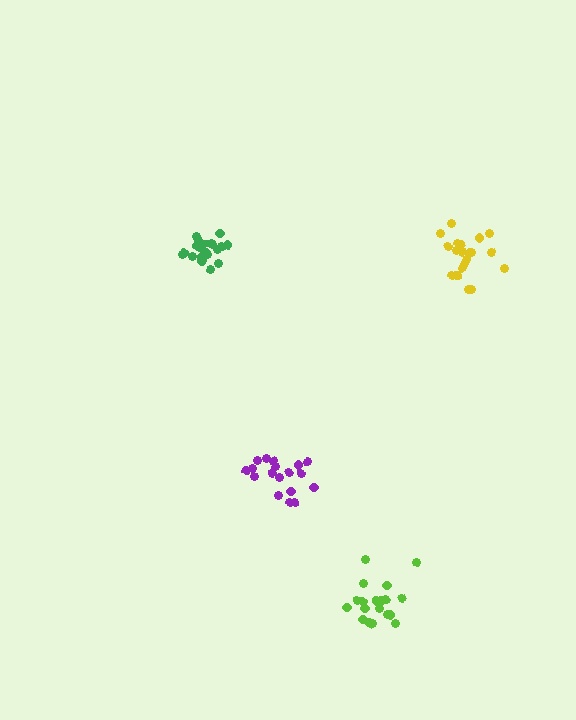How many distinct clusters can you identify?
There are 4 distinct clusters.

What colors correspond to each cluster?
The clusters are colored: purple, lime, yellow, green.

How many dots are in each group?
Group 1: 18 dots, Group 2: 19 dots, Group 3: 21 dots, Group 4: 21 dots (79 total).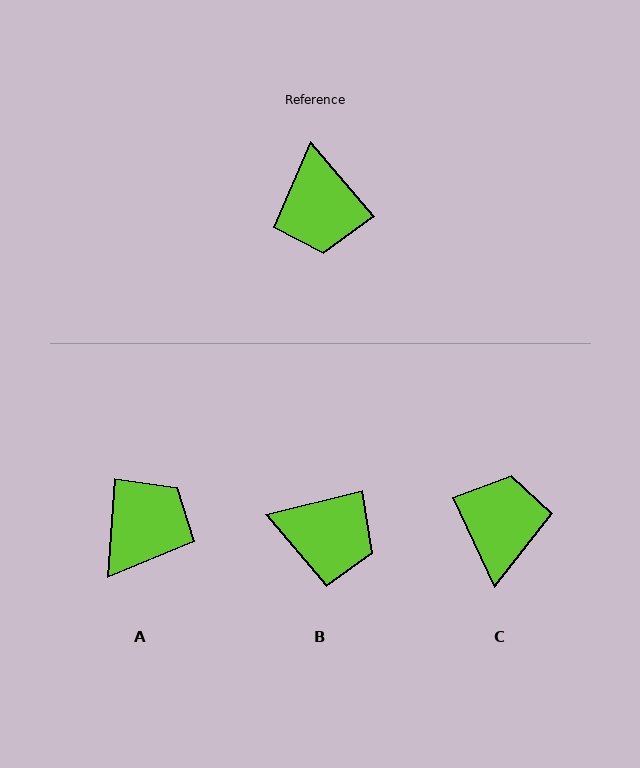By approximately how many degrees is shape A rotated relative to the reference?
Approximately 135 degrees counter-clockwise.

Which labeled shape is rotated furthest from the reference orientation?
C, about 164 degrees away.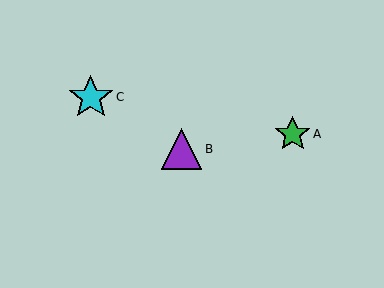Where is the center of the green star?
The center of the green star is at (293, 134).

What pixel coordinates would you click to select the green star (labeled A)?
Click at (293, 134) to select the green star A.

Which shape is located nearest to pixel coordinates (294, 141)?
The green star (labeled A) at (293, 134) is nearest to that location.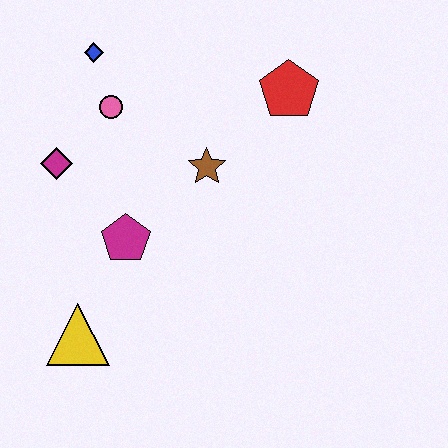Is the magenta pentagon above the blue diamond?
No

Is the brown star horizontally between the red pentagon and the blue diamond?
Yes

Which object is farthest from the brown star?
The yellow triangle is farthest from the brown star.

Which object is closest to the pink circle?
The blue diamond is closest to the pink circle.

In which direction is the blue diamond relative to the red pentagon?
The blue diamond is to the left of the red pentagon.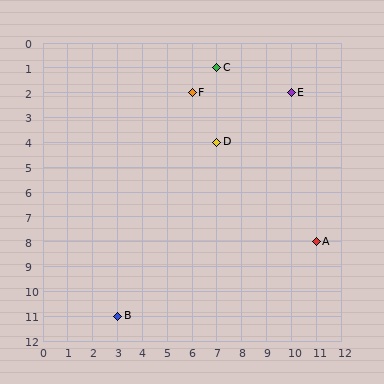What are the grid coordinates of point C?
Point C is at grid coordinates (7, 1).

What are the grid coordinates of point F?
Point F is at grid coordinates (6, 2).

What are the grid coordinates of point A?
Point A is at grid coordinates (11, 8).